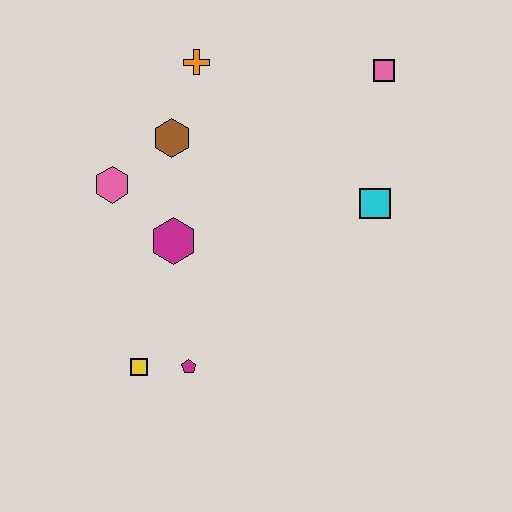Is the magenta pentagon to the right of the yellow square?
Yes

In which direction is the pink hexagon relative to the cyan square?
The pink hexagon is to the left of the cyan square.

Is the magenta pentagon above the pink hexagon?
No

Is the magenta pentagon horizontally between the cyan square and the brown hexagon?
Yes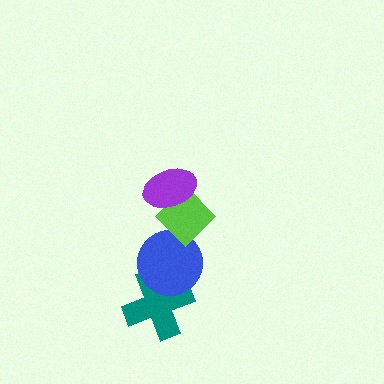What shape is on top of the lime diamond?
The purple ellipse is on top of the lime diamond.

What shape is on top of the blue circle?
The lime diamond is on top of the blue circle.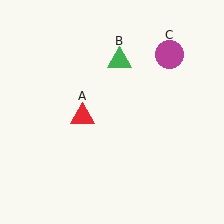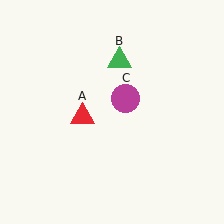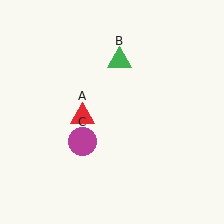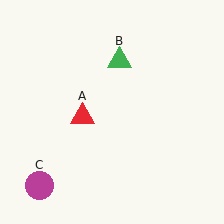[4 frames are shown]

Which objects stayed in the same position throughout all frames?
Red triangle (object A) and green triangle (object B) remained stationary.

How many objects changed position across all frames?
1 object changed position: magenta circle (object C).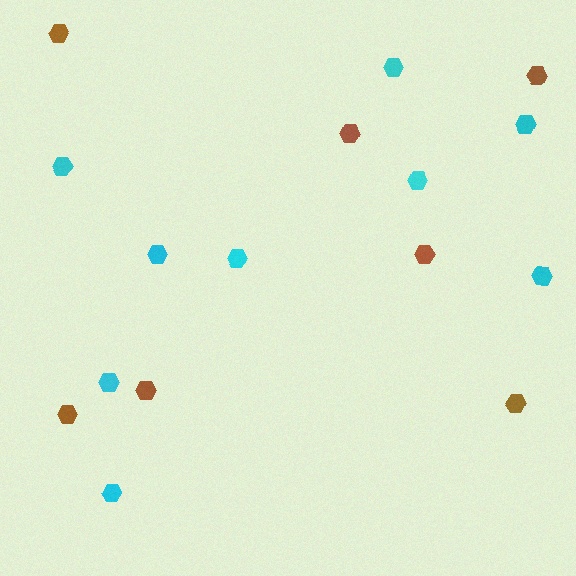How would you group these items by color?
There are 2 groups: one group of brown hexagons (7) and one group of cyan hexagons (9).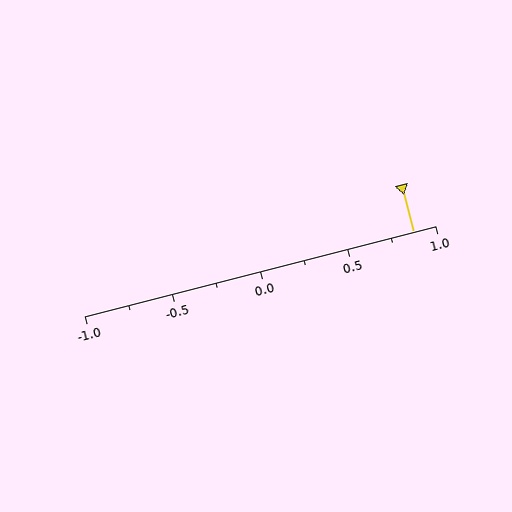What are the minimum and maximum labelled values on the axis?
The axis runs from -1.0 to 1.0.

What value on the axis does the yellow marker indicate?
The marker indicates approximately 0.88.